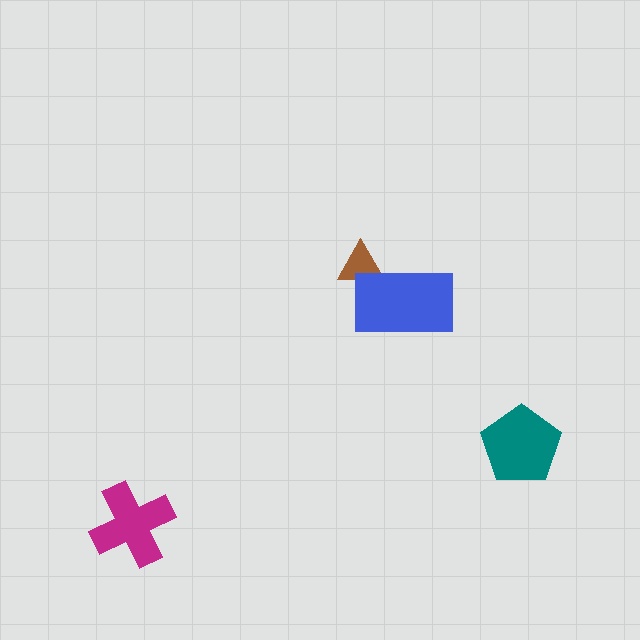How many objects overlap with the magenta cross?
0 objects overlap with the magenta cross.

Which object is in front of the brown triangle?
The blue rectangle is in front of the brown triangle.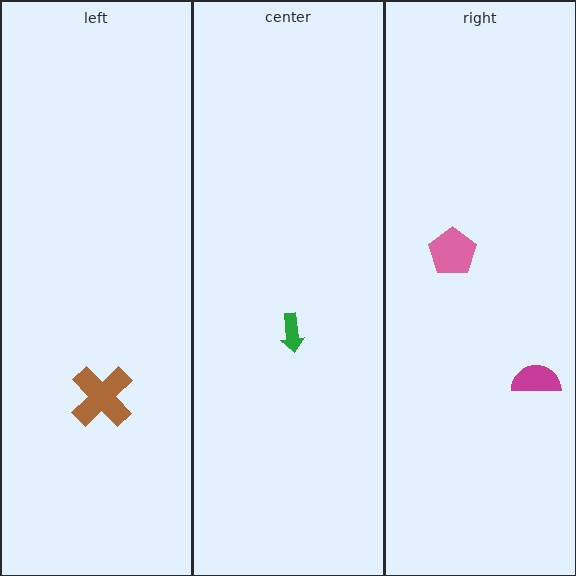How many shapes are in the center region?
1.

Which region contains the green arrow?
The center region.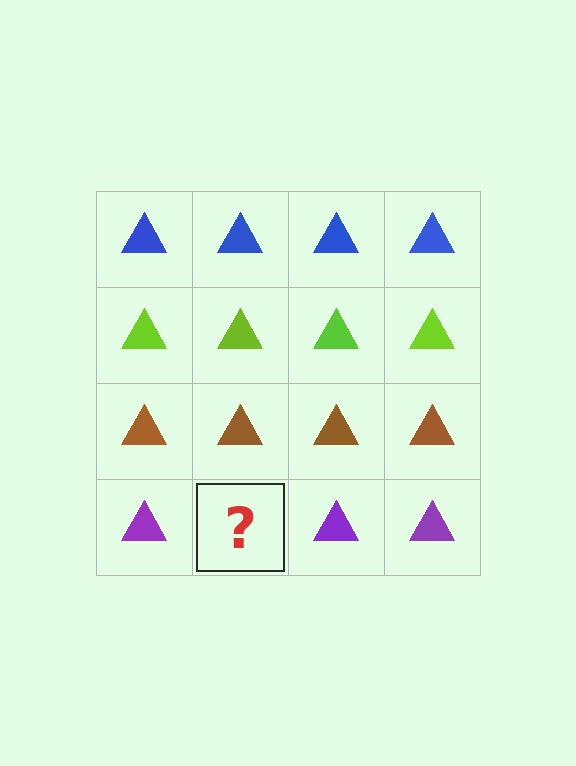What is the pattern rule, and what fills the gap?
The rule is that each row has a consistent color. The gap should be filled with a purple triangle.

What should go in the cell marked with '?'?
The missing cell should contain a purple triangle.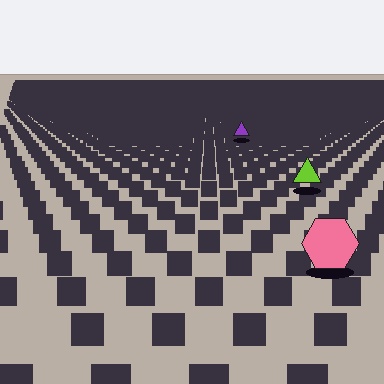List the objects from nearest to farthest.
From nearest to farthest: the pink hexagon, the lime triangle, the purple triangle.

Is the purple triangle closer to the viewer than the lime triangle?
No. The lime triangle is closer — you can tell from the texture gradient: the ground texture is coarser near it.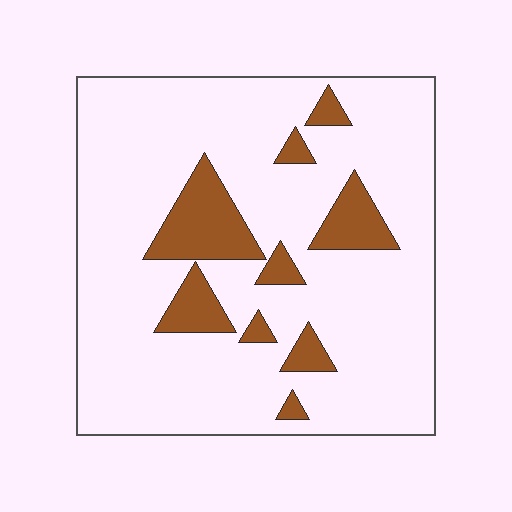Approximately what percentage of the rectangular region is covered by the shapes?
Approximately 15%.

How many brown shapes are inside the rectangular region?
9.